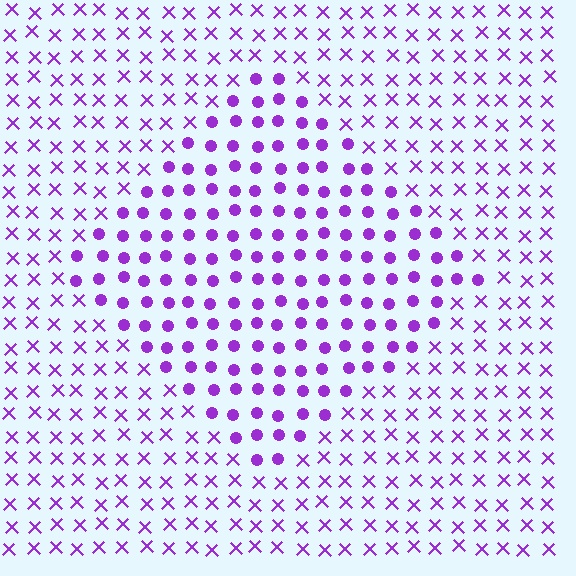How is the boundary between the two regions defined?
The boundary is defined by a change in element shape: circles inside vs. X marks outside. All elements share the same color and spacing.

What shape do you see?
I see a diamond.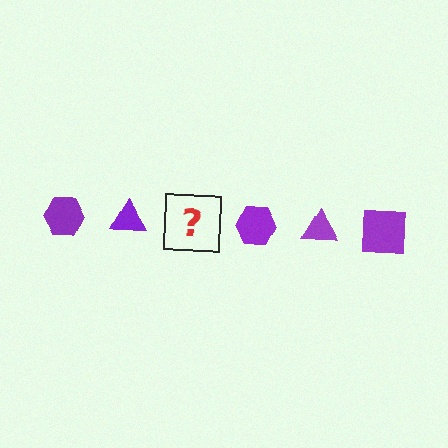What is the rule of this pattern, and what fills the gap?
The rule is that the pattern cycles through hexagon, triangle, square shapes in purple. The gap should be filled with a purple square.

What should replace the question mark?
The question mark should be replaced with a purple square.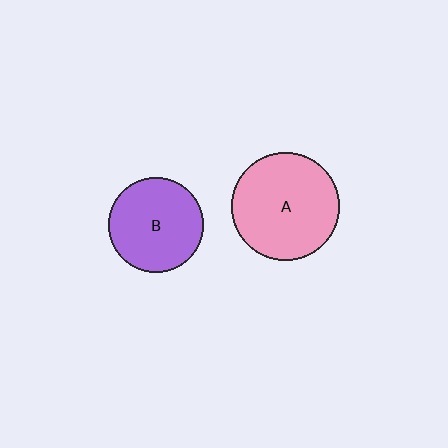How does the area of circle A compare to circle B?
Approximately 1.3 times.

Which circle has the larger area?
Circle A (pink).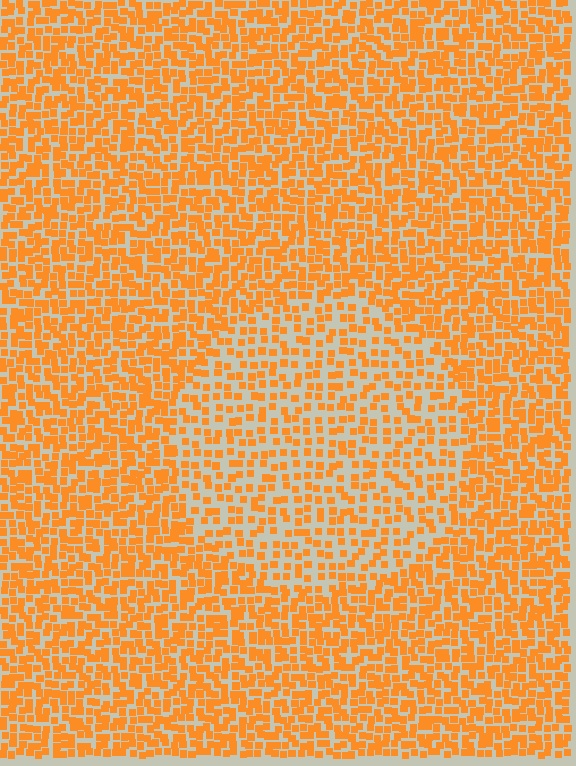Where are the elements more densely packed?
The elements are more densely packed outside the circle boundary.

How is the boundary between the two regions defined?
The boundary is defined by a change in element density (approximately 1.7x ratio). All elements are the same color, size, and shape.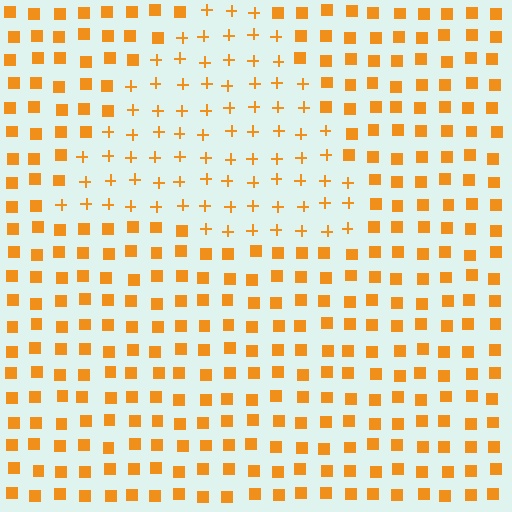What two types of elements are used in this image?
The image uses plus signs inside the triangle region and squares outside it.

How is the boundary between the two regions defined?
The boundary is defined by a change in element shape: plus signs inside vs. squares outside. All elements share the same color and spacing.